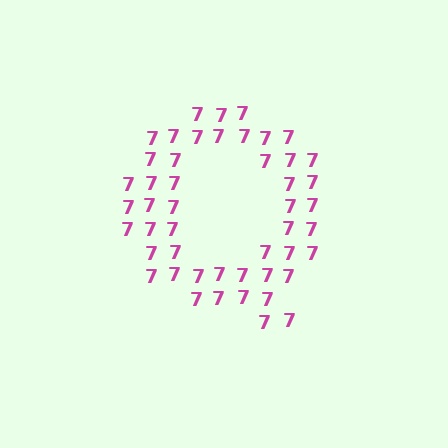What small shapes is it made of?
It is made of small digit 7's.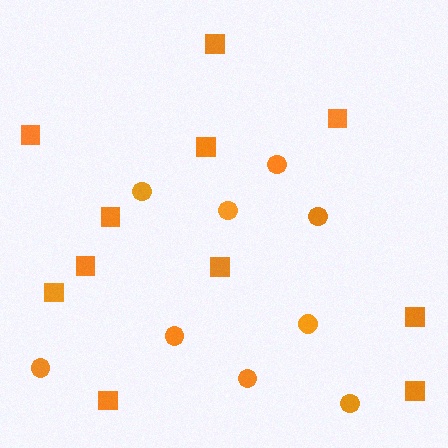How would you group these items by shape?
There are 2 groups: one group of circles (9) and one group of squares (11).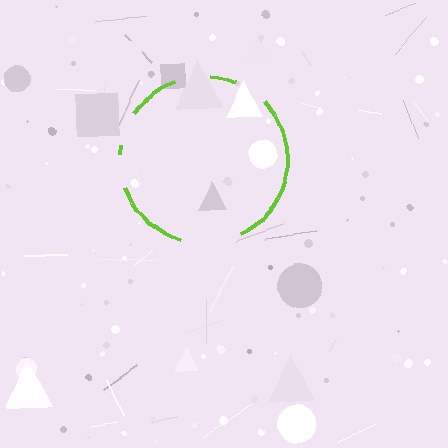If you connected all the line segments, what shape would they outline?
They would outline a circle.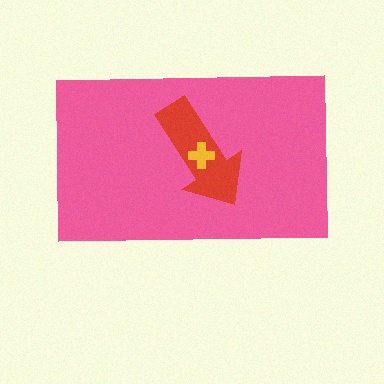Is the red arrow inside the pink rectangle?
Yes.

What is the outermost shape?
The pink rectangle.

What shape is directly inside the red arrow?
The yellow cross.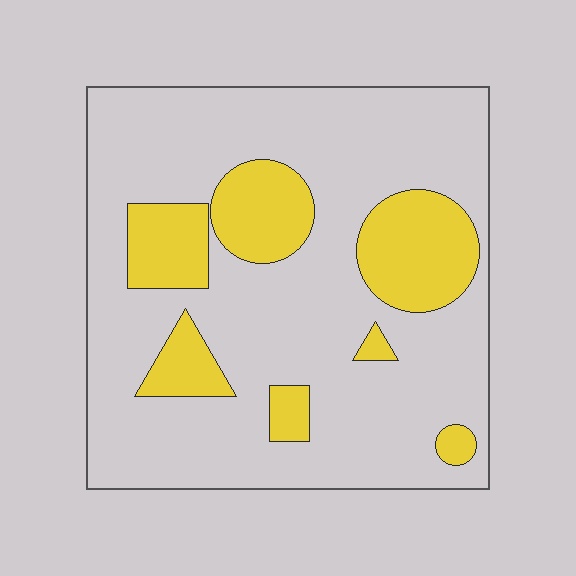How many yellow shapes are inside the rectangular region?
7.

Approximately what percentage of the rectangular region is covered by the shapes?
Approximately 25%.